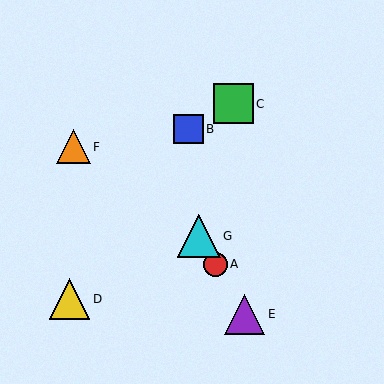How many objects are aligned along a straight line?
3 objects (A, E, G) are aligned along a straight line.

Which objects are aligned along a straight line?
Objects A, E, G are aligned along a straight line.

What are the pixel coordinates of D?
Object D is at (69, 299).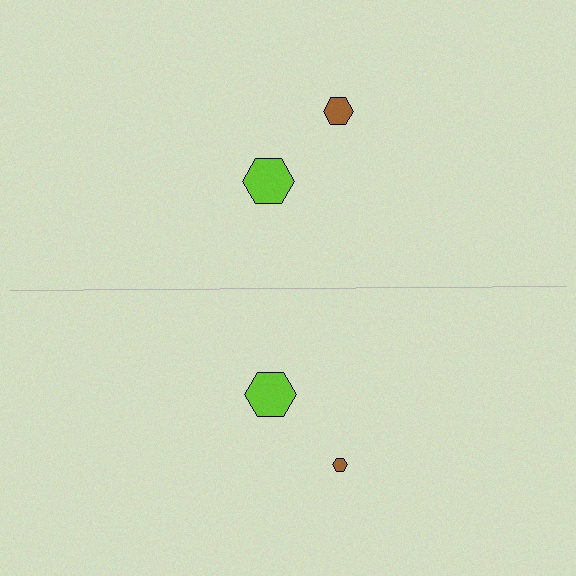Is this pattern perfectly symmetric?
No, the pattern is not perfectly symmetric. The brown hexagon on the bottom side has a different size than its mirror counterpart.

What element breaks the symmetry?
The brown hexagon on the bottom side has a different size than its mirror counterpart.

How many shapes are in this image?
There are 4 shapes in this image.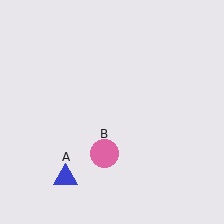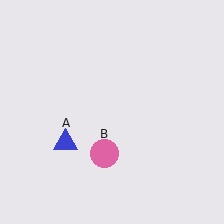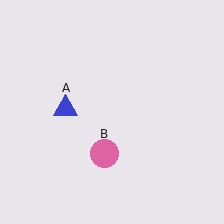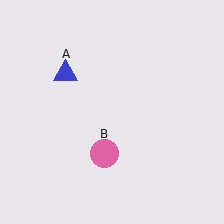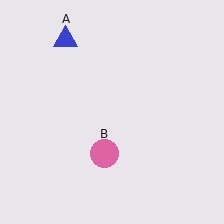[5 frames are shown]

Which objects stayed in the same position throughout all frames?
Pink circle (object B) remained stationary.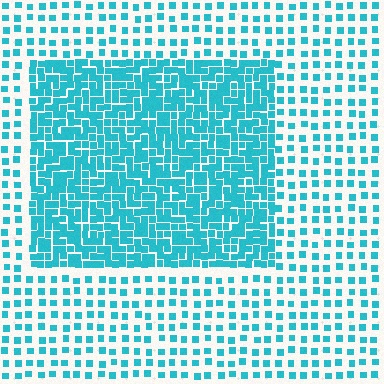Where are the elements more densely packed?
The elements are more densely packed inside the rectangle boundary.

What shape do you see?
I see a rectangle.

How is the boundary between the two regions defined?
The boundary is defined by a change in element density (approximately 2.6x ratio). All elements are the same color, size, and shape.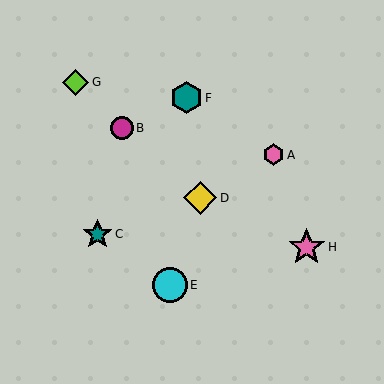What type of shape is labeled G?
Shape G is a lime diamond.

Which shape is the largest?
The pink star (labeled H) is the largest.